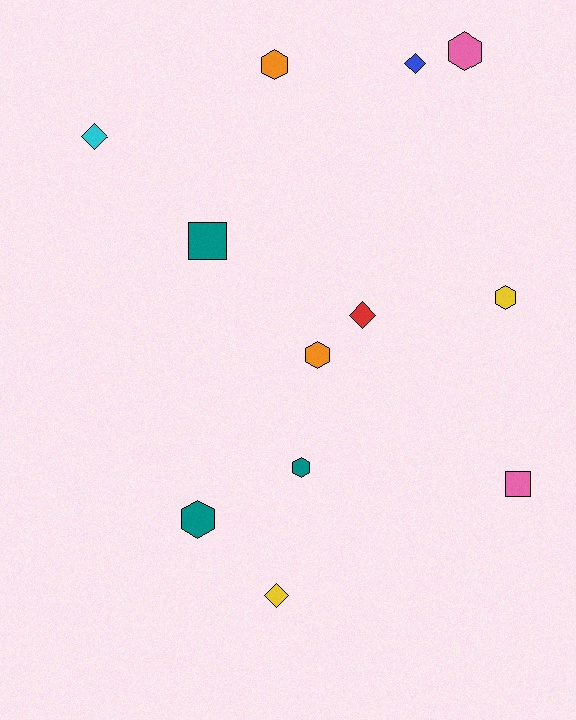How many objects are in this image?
There are 12 objects.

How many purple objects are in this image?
There are no purple objects.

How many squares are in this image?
There are 2 squares.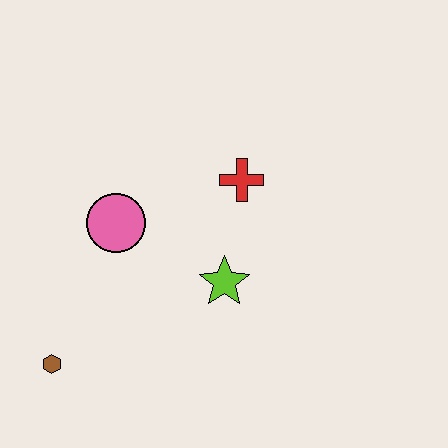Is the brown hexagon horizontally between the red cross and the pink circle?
No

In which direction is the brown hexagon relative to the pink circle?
The brown hexagon is below the pink circle.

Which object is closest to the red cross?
The lime star is closest to the red cross.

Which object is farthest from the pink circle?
The brown hexagon is farthest from the pink circle.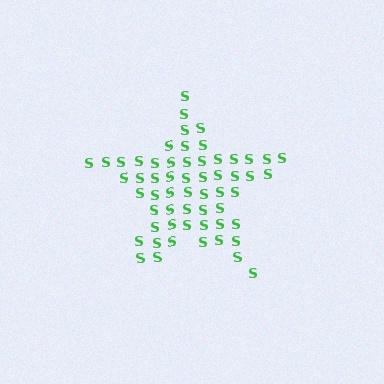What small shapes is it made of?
It is made of small letter S's.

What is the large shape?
The large shape is a star.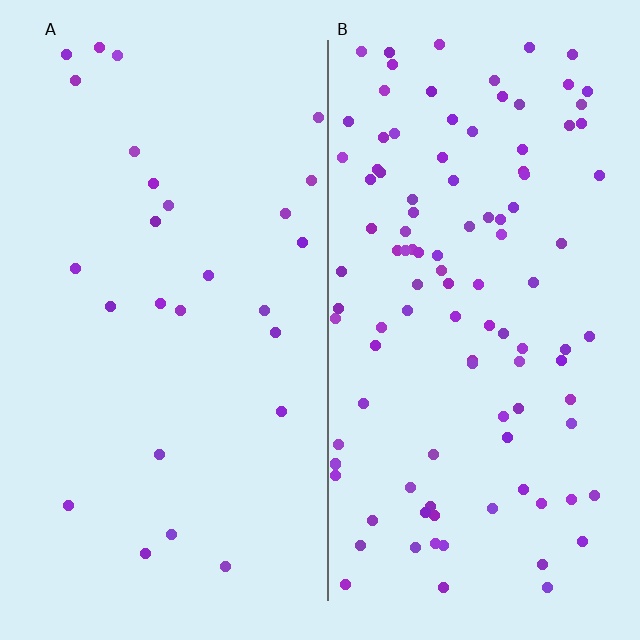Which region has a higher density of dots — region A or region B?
B (the right).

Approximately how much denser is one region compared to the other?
Approximately 4.1× — region B over region A.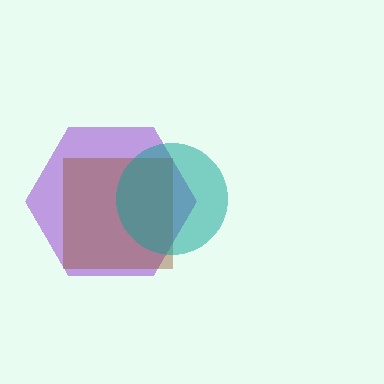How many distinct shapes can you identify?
There are 3 distinct shapes: a purple hexagon, a brown square, a teal circle.